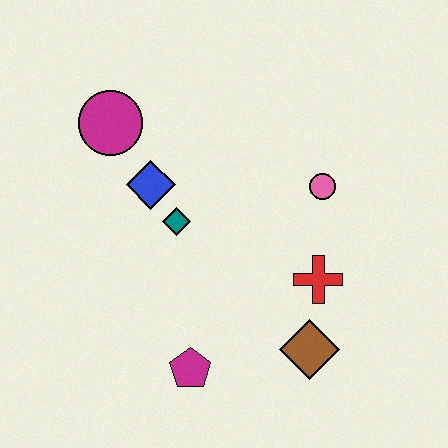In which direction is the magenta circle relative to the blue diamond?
The magenta circle is above the blue diamond.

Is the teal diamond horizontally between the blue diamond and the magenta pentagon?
Yes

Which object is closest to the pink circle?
The red cross is closest to the pink circle.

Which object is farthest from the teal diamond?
The brown diamond is farthest from the teal diamond.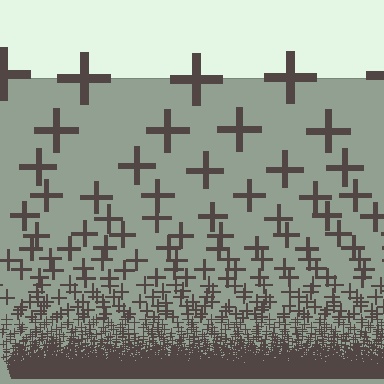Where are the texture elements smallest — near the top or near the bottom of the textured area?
Near the bottom.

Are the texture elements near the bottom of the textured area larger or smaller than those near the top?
Smaller. The gradient is inverted — elements near the bottom are smaller and denser.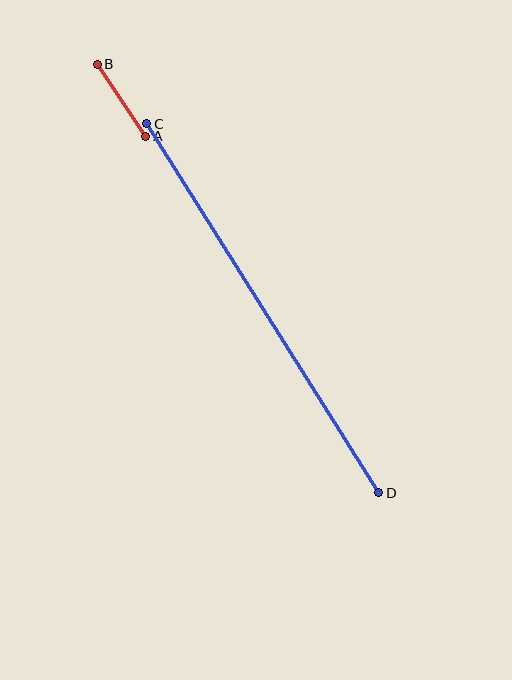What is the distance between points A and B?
The distance is approximately 87 pixels.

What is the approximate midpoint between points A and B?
The midpoint is at approximately (122, 100) pixels.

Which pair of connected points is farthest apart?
Points C and D are farthest apart.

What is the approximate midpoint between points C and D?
The midpoint is at approximately (263, 308) pixels.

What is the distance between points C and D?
The distance is approximately 436 pixels.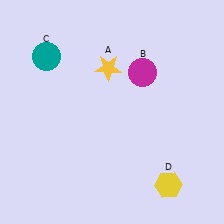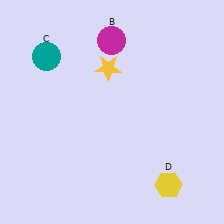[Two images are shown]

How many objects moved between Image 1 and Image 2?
1 object moved between the two images.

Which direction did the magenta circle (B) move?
The magenta circle (B) moved up.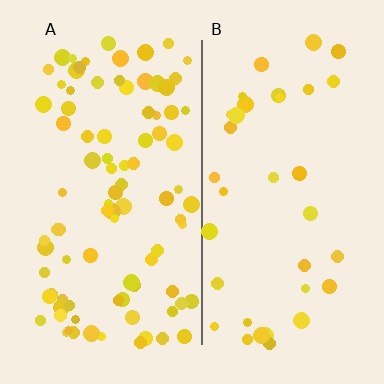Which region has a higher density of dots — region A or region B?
A (the left).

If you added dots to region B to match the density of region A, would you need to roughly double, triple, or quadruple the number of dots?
Approximately triple.